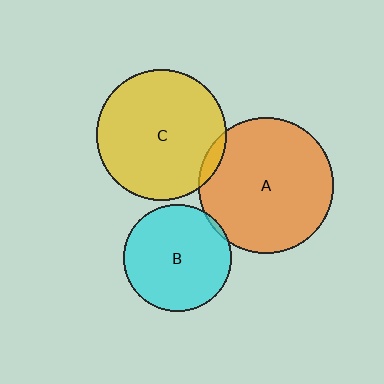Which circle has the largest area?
Circle A (orange).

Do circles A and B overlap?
Yes.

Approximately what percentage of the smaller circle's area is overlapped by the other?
Approximately 5%.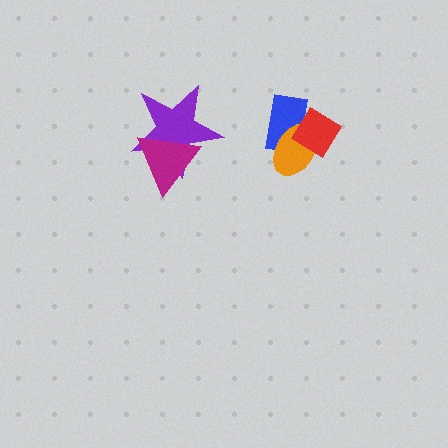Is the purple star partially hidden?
Yes, it is partially covered by another shape.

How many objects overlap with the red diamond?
2 objects overlap with the red diamond.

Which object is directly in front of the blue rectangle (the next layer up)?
The orange ellipse is directly in front of the blue rectangle.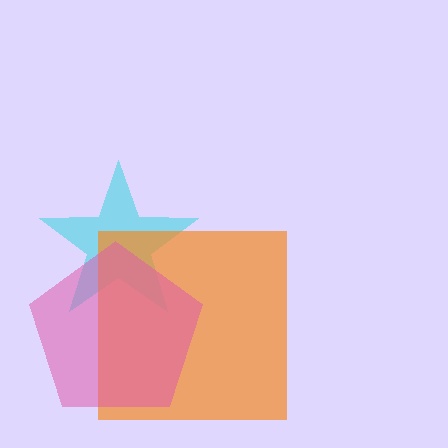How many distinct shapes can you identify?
There are 3 distinct shapes: a cyan star, an orange square, a pink pentagon.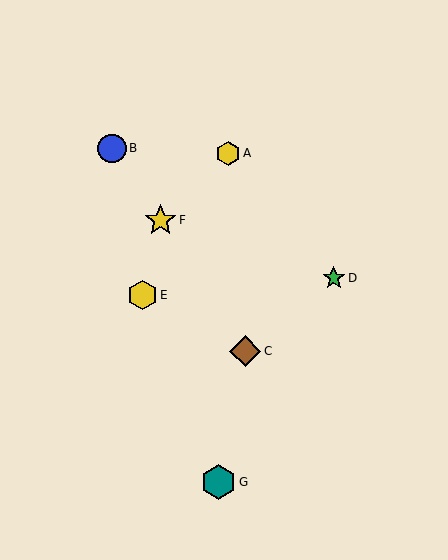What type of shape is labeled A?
Shape A is a yellow hexagon.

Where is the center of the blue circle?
The center of the blue circle is at (112, 149).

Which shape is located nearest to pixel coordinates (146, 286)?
The yellow hexagon (labeled E) at (143, 295) is nearest to that location.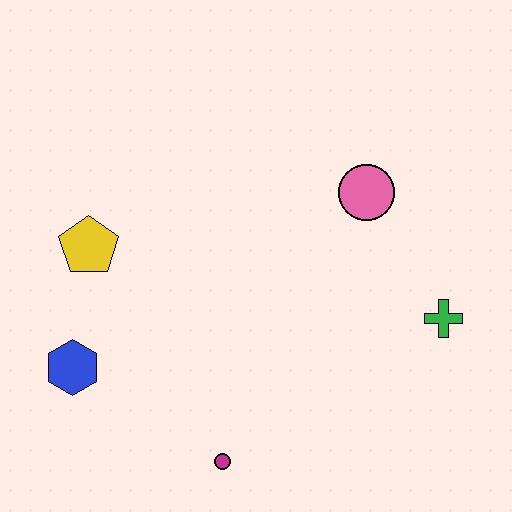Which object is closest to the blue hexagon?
The yellow pentagon is closest to the blue hexagon.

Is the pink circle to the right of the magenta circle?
Yes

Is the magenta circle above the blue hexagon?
No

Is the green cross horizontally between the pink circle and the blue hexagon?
No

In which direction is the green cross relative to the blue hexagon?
The green cross is to the right of the blue hexagon.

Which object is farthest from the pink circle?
The blue hexagon is farthest from the pink circle.